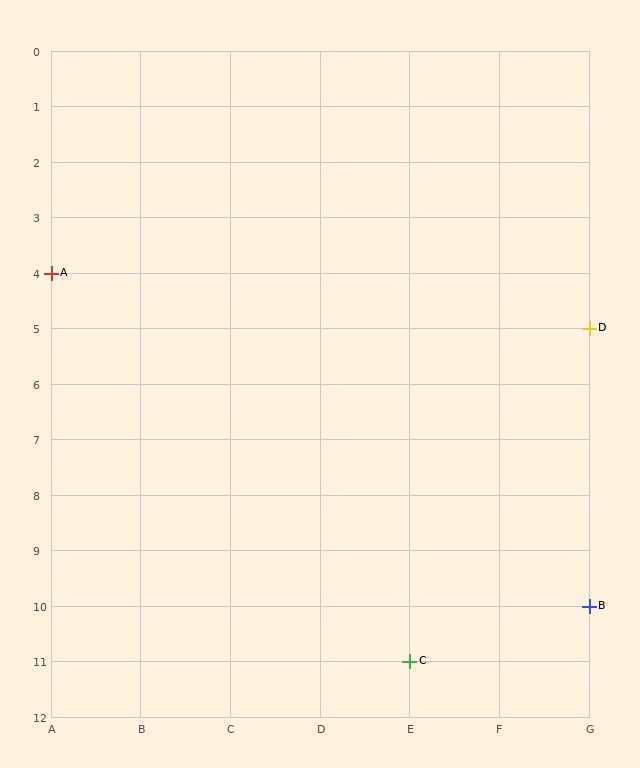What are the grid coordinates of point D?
Point D is at grid coordinates (G, 5).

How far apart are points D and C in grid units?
Points D and C are 2 columns and 6 rows apart (about 6.3 grid units diagonally).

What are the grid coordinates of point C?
Point C is at grid coordinates (E, 11).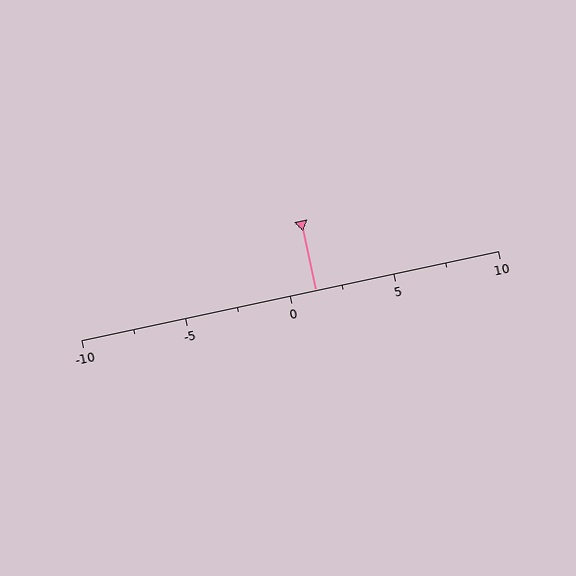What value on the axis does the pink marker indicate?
The marker indicates approximately 1.2.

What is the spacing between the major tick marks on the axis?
The major ticks are spaced 5 apart.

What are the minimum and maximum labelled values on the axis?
The axis runs from -10 to 10.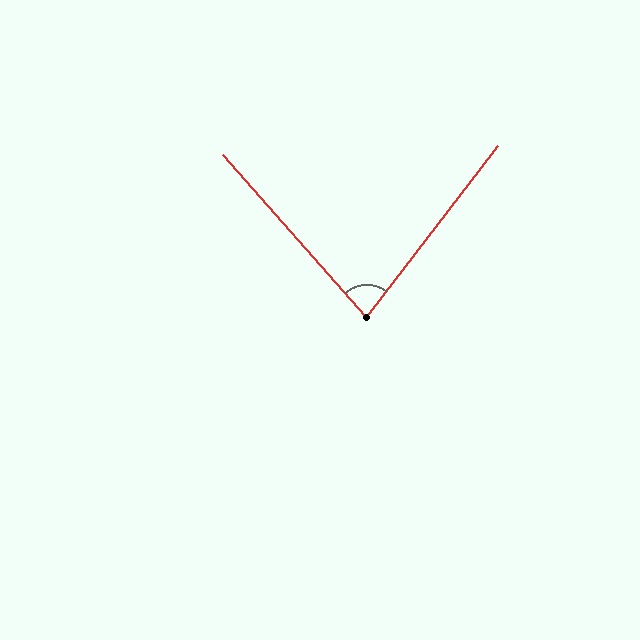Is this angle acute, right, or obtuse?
It is acute.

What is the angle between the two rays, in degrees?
Approximately 79 degrees.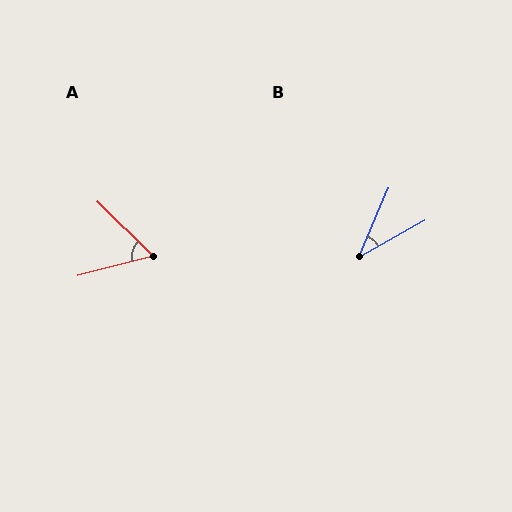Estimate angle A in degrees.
Approximately 59 degrees.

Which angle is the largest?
A, at approximately 59 degrees.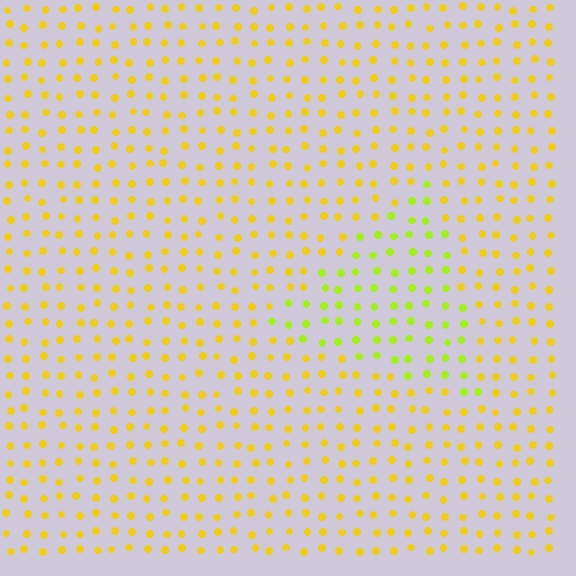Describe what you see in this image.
The image is filled with small yellow elements in a uniform arrangement. A triangle-shaped region is visible where the elements are tinted to a slightly different hue, forming a subtle color boundary.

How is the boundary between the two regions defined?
The boundary is defined purely by a slight shift in hue (about 31 degrees). Spacing, size, and orientation are identical on both sides.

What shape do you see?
I see a triangle.